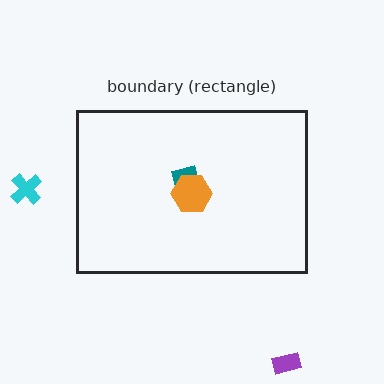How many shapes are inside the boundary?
2 inside, 2 outside.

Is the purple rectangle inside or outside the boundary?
Outside.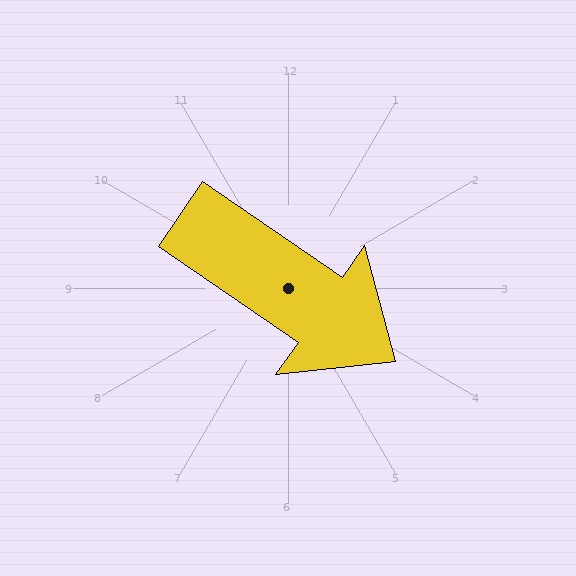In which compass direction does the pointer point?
Southeast.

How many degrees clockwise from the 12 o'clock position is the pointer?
Approximately 125 degrees.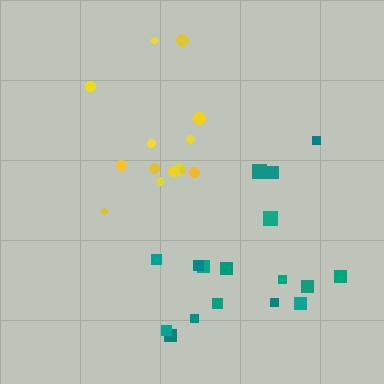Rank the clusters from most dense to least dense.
teal, yellow.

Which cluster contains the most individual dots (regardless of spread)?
Teal (17).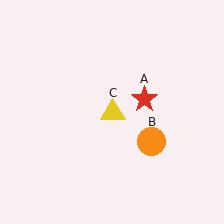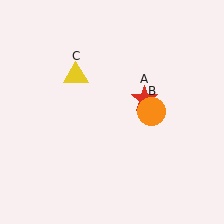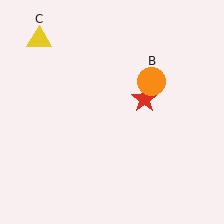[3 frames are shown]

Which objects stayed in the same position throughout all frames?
Red star (object A) remained stationary.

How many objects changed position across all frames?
2 objects changed position: orange circle (object B), yellow triangle (object C).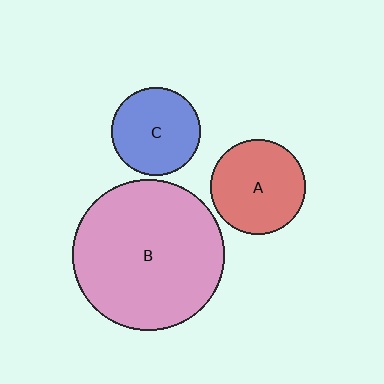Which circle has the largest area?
Circle B (pink).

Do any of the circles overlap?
No, none of the circles overlap.